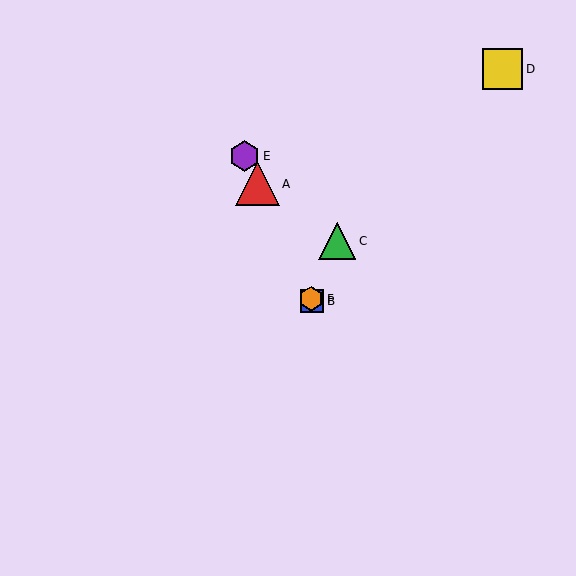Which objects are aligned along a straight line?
Objects A, B, E, F are aligned along a straight line.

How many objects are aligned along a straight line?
4 objects (A, B, E, F) are aligned along a straight line.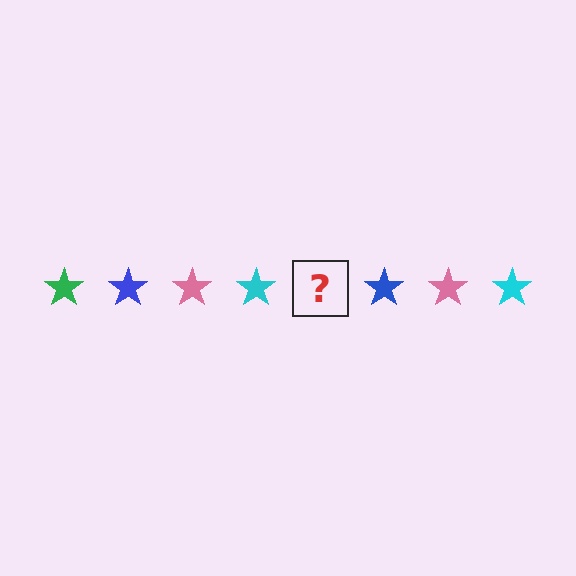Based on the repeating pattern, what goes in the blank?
The blank should be a green star.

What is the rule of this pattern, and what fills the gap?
The rule is that the pattern cycles through green, blue, pink, cyan stars. The gap should be filled with a green star.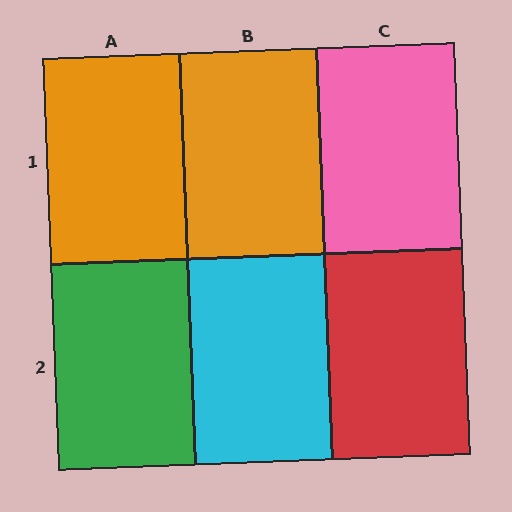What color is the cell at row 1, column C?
Pink.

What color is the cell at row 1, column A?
Orange.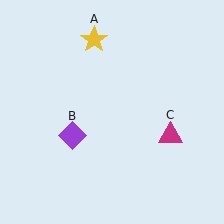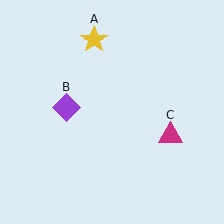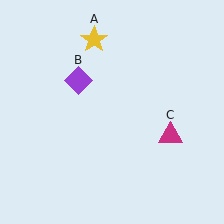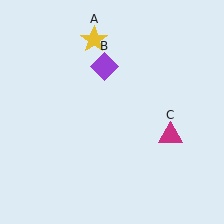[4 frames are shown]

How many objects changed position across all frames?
1 object changed position: purple diamond (object B).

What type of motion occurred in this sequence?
The purple diamond (object B) rotated clockwise around the center of the scene.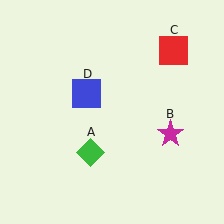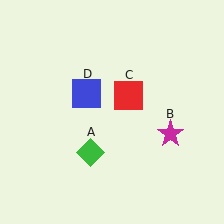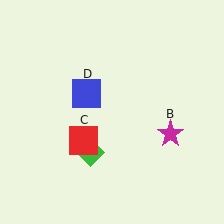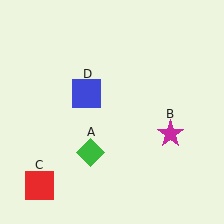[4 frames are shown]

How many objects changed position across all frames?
1 object changed position: red square (object C).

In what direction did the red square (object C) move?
The red square (object C) moved down and to the left.